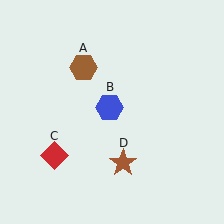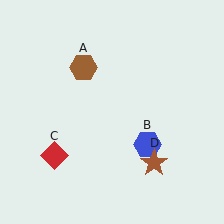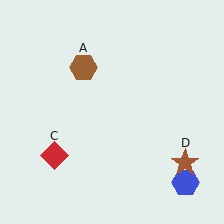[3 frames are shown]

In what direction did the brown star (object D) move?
The brown star (object D) moved right.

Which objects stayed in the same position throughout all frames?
Brown hexagon (object A) and red diamond (object C) remained stationary.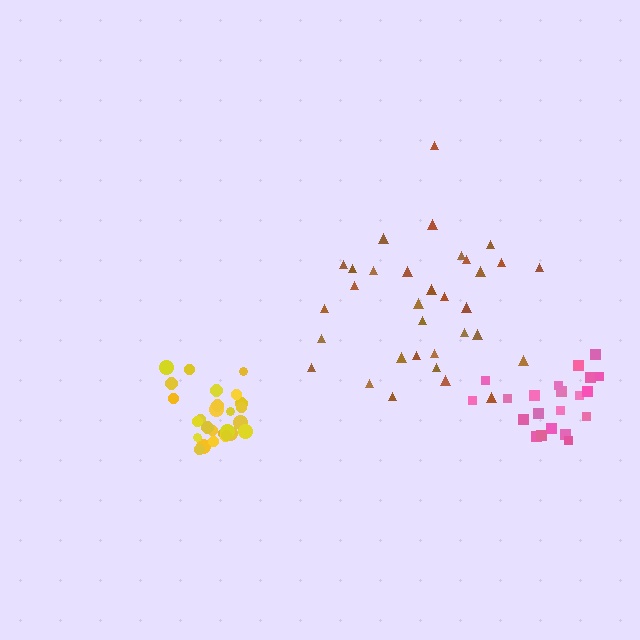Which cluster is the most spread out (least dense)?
Brown.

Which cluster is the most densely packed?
Yellow.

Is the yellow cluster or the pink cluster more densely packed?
Yellow.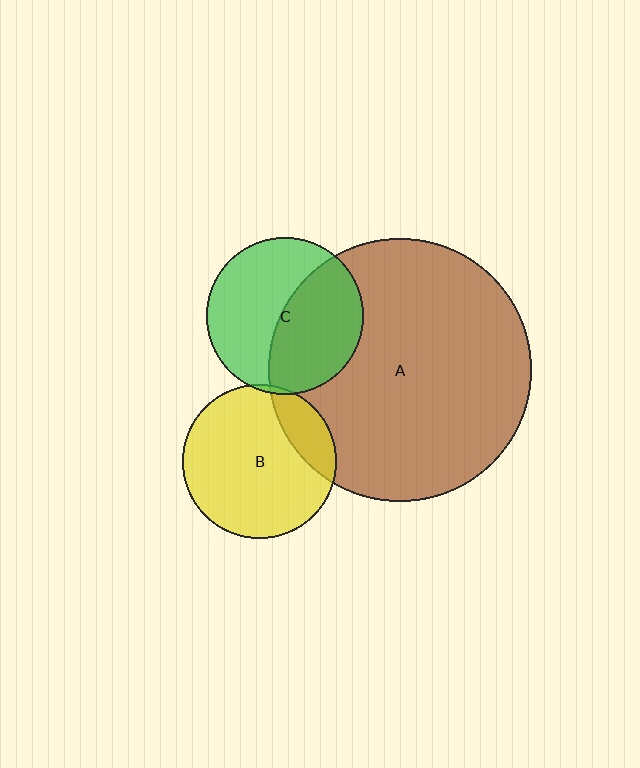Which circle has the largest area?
Circle A (brown).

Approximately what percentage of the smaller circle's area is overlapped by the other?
Approximately 45%.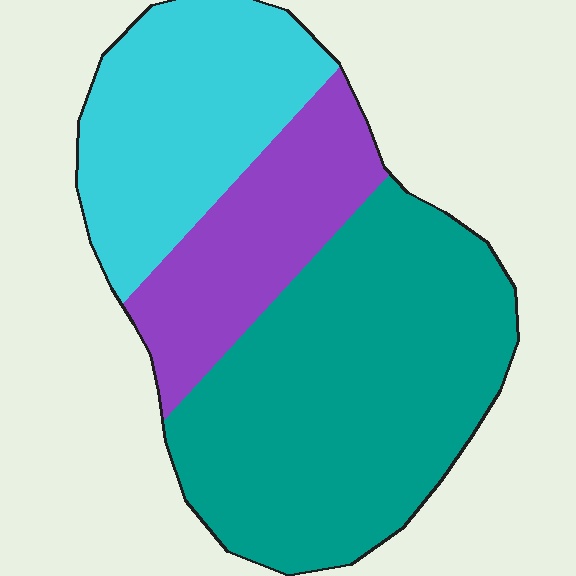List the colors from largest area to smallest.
From largest to smallest: teal, cyan, purple.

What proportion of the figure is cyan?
Cyan takes up between a quarter and a half of the figure.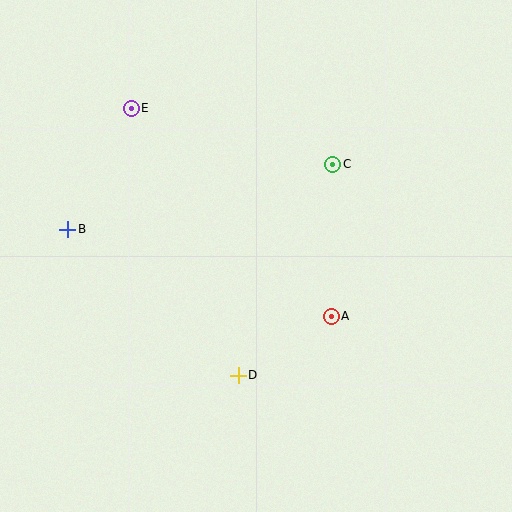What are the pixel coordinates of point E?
Point E is at (131, 108).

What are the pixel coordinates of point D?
Point D is at (238, 375).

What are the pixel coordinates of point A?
Point A is at (331, 316).